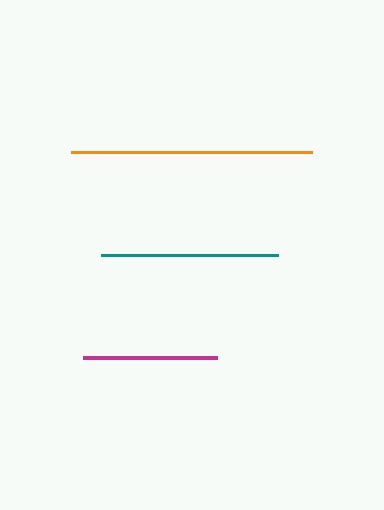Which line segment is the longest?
The orange line is the longest at approximately 241 pixels.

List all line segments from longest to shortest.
From longest to shortest: orange, teal, magenta.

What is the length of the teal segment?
The teal segment is approximately 178 pixels long.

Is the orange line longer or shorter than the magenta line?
The orange line is longer than the magenta line.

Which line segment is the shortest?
The magenta line is the shortest at approximately 135 pixels.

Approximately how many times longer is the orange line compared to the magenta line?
The orange line is approximately 1.8 times the length of the magenta line.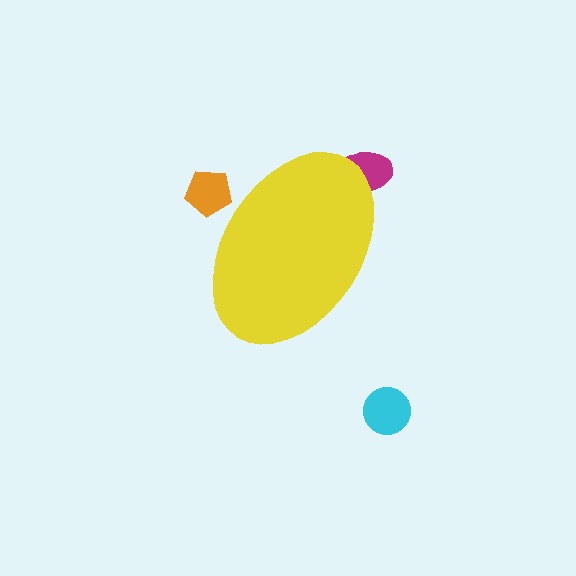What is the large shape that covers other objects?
A yellow ellipse.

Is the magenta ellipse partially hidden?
Yes, the magenta ellipse is partially hidden behind the yellow ellipse.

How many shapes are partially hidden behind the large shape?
2 shapes are partially hidden.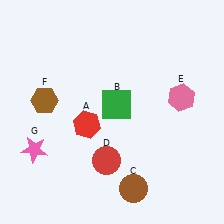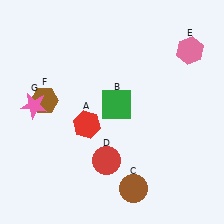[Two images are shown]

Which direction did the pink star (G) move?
The pink star (G) moved up.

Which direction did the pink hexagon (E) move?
The pink hexagon (E) moved up.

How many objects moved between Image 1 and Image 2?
2 objects moved between the two images.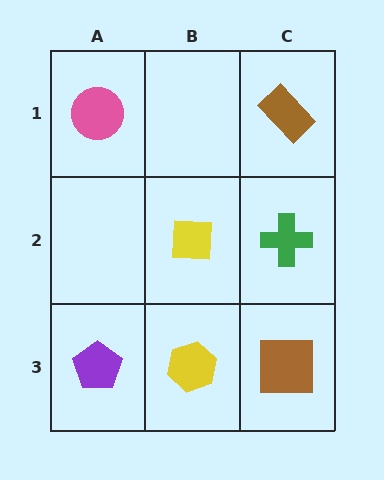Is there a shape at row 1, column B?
No, that cell is empty.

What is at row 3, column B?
A yellow hexagon.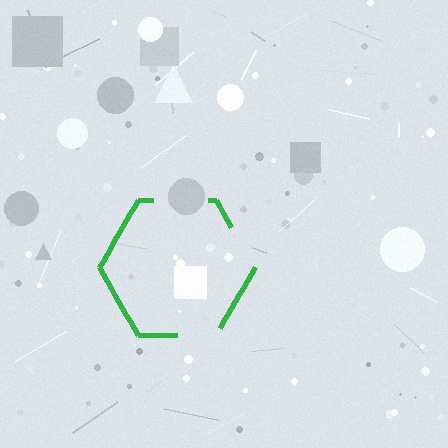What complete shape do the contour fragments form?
The contour fragments form a hexagon.